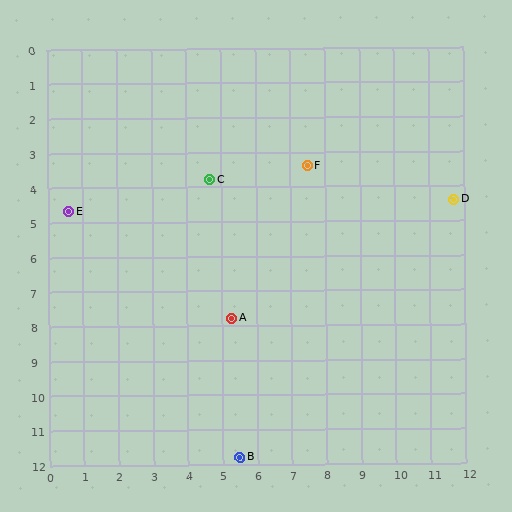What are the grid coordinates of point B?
Point B is at approximately (5.5, 11.8).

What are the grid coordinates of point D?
Point D is at approximately (11.7, 4.4).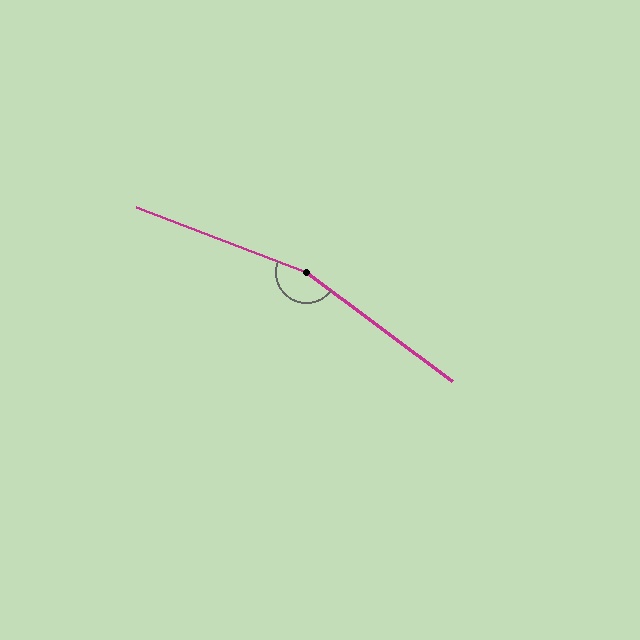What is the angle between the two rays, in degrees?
Approximately 164 degrees.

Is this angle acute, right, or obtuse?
It is obtuse.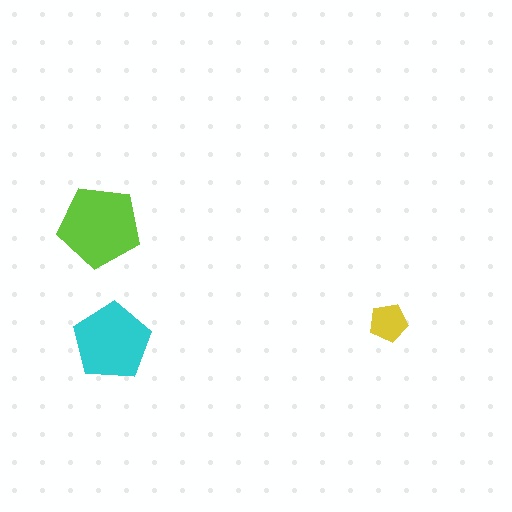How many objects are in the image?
There are 3 objects in the image.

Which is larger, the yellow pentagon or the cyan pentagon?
The cyan one.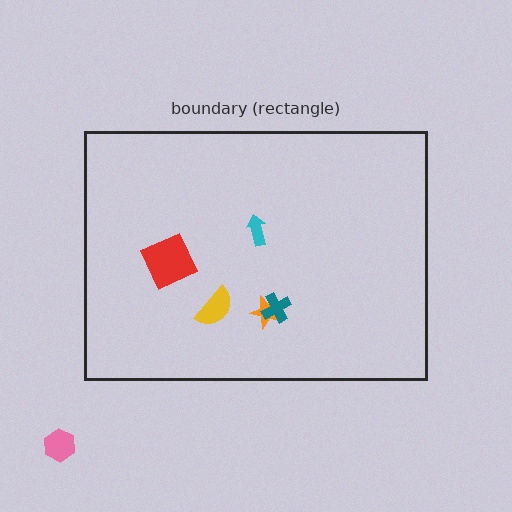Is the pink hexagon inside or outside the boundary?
Outside.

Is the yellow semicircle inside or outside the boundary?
Inside.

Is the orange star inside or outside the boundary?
Inside.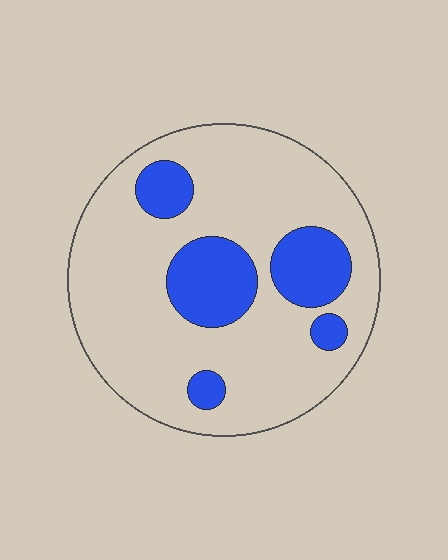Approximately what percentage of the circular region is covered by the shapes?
Approximately 20%.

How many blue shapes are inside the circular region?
5.